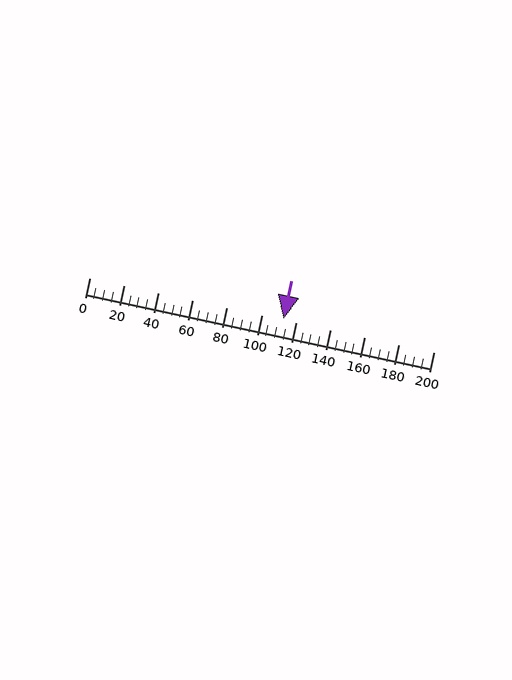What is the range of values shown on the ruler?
The ruler shows values from 0 to 200.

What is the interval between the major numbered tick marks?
The major tick marks are spaced 20 units apart.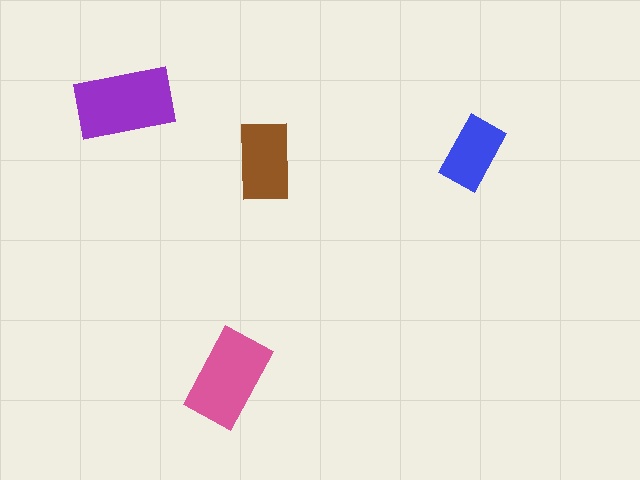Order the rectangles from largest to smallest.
the purple one, the pink one, the brown one, the blue one.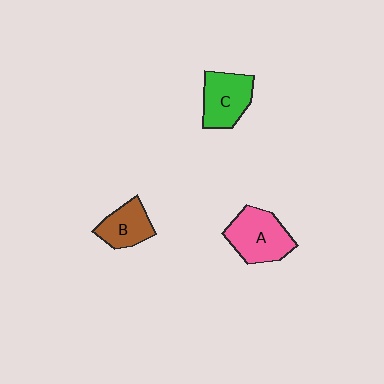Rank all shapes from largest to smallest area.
From largest to smallest: A (pink), C (green), B (brown).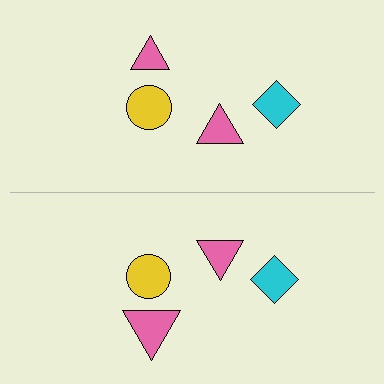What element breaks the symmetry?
The pink triangle on the bottom side has a different size than its mirror counterpart.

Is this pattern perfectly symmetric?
No, the pattern is not perfectly symmetric. The pink triangle on the bottom side has a different size than its mirror counterpart.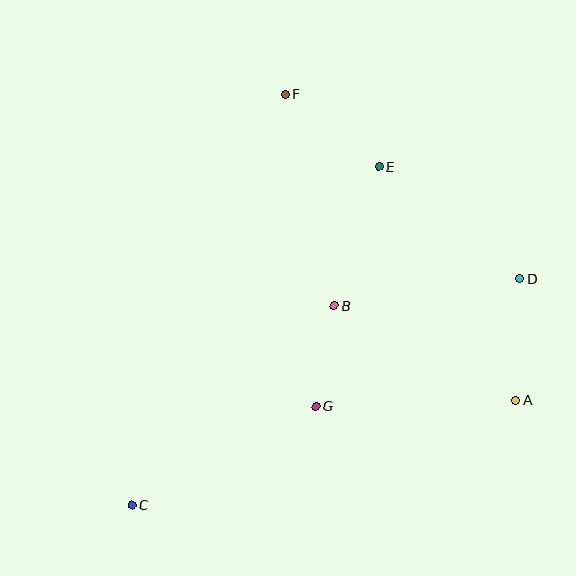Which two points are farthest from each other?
Points C and D are farthest from each other.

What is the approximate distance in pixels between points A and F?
The distance between A and F is approximately 383 pixels.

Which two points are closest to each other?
Points B and G are closest to each other.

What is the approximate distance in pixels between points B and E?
The distance between B and E is approximately 147 pixels.